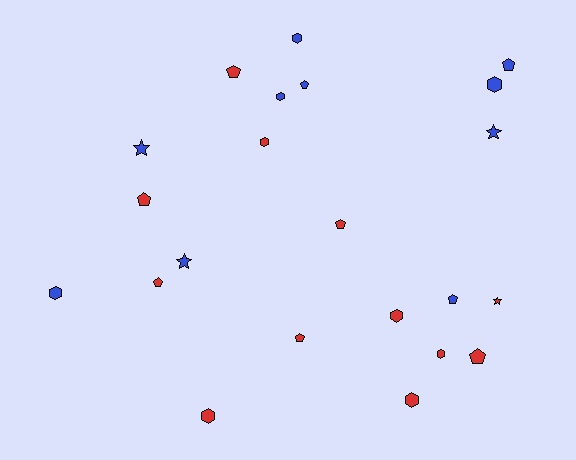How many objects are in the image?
There are 22 objects.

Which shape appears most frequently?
Hexagon, with 9 objects.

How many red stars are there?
There is 1 red star.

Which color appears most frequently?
Red, with 12 objects.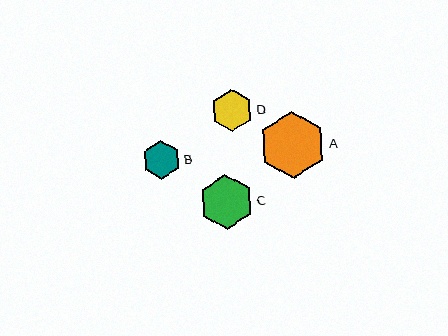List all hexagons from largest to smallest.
From largest to smallest: A, C, D, B.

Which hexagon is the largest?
Hexagon A is the largest with a size of approximately 67 pixels.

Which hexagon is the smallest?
Hexagon B is the smallest with a size of approximately 38 pixels.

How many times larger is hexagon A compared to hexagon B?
Hexagon A is approximately 1.7 times the size of hexagon B.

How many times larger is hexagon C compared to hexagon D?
Hexagon C is approximately 1.3 times the size of hexagon D.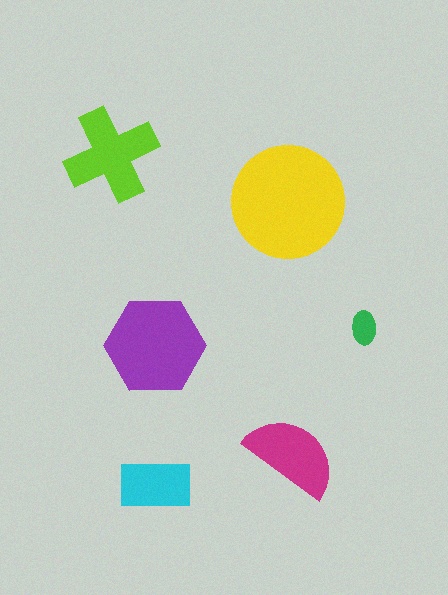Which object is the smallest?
The green ellipse.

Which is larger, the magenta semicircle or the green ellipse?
The magenta semicircle.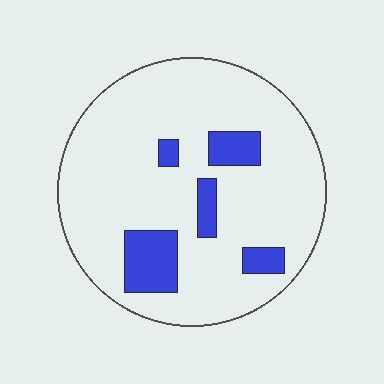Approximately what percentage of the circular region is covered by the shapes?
Approximately 15%.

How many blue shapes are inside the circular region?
5.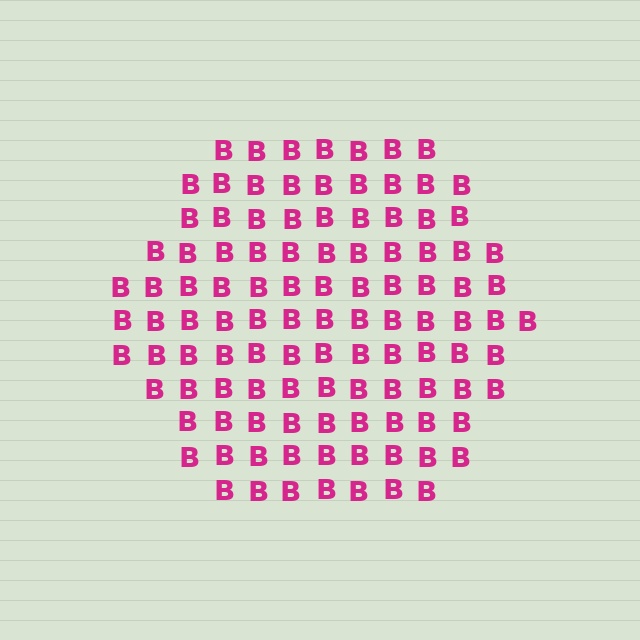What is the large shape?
The large shape is a hexagon.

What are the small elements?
The small elements are letter B's.